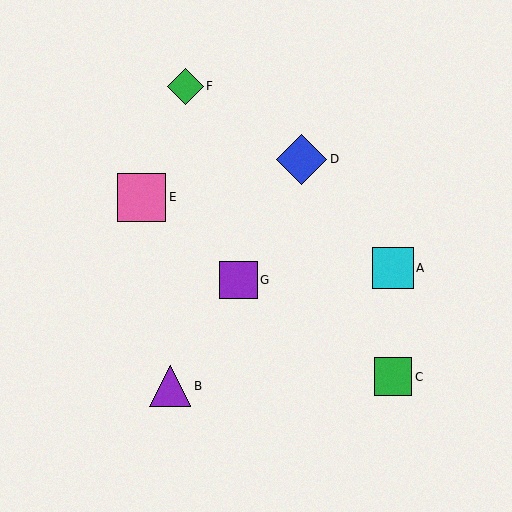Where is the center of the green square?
The center of the green square is at (393, 377).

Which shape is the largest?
The blue diamond (labeled D) is the largest.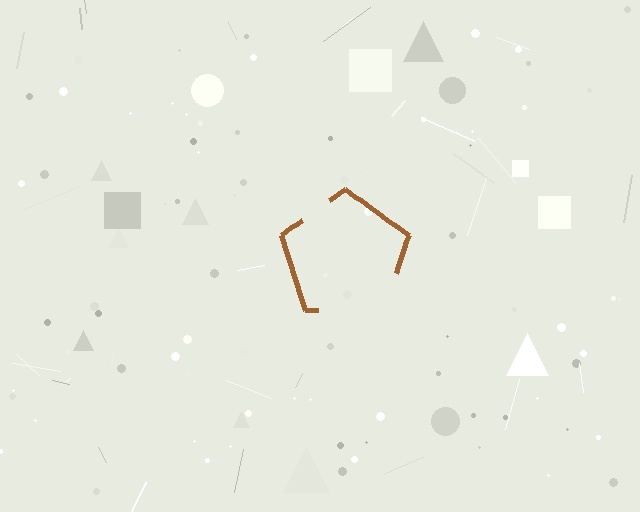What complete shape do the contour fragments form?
The contour fragments form a pentagon.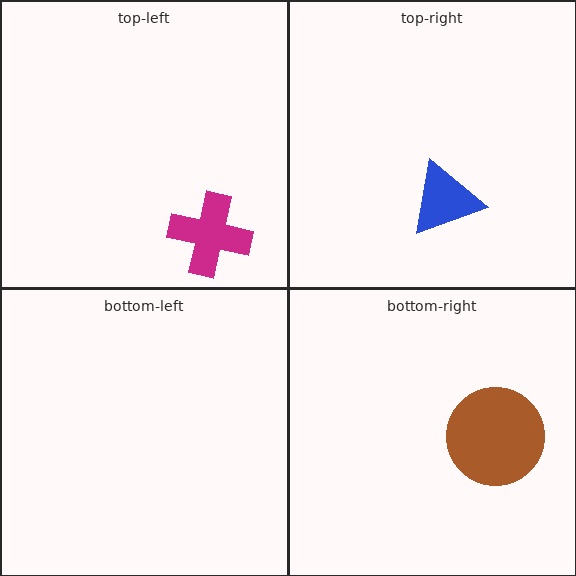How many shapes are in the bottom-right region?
1.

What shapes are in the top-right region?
The blue triangle.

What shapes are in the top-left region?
The magenta cross.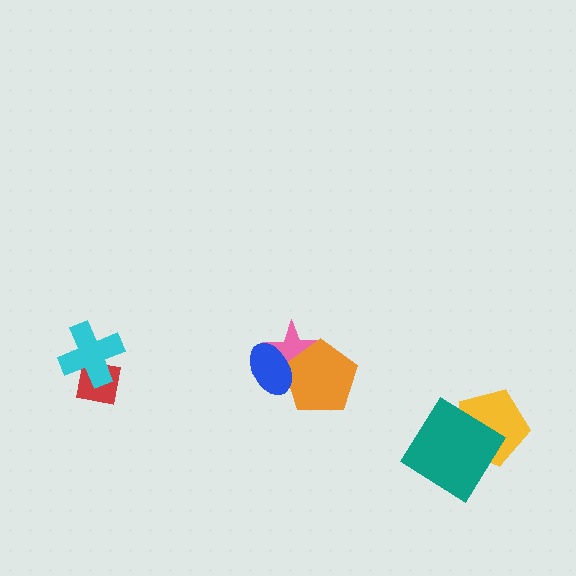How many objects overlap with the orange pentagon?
2 objects overlap with the orange pentagon.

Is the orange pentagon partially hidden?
Yes, it is partially covered by another shape.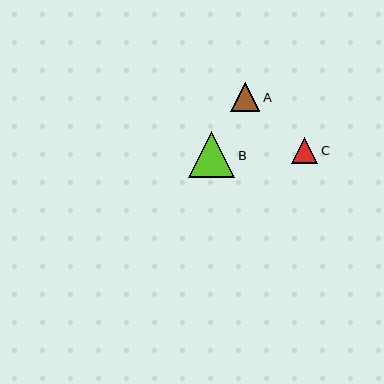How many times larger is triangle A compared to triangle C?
Triangle A is approximately 1.1 times the size of triangle C.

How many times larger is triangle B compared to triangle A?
Triangle B is approximately 1.6 times the size of triangle A.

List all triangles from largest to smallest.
From largest to smallest: B, A, C.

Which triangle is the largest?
Triangle B is the largest with a size of approximately 46 pixels.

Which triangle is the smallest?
Triangle C is the smallest with a size of approximately 26 pixels.